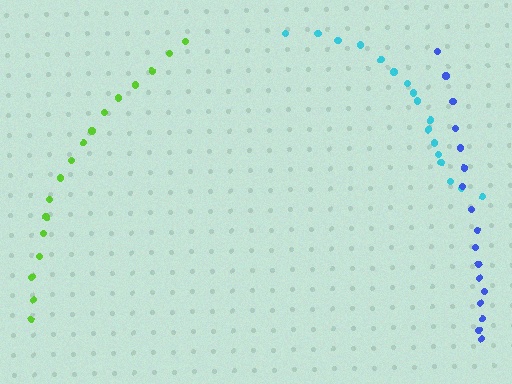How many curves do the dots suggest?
There are 3 distinct paths.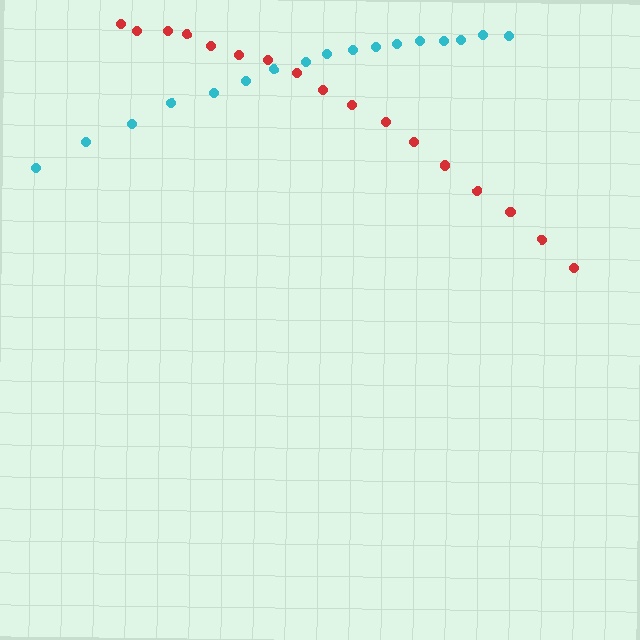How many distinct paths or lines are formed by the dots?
There are 2 distinct paths.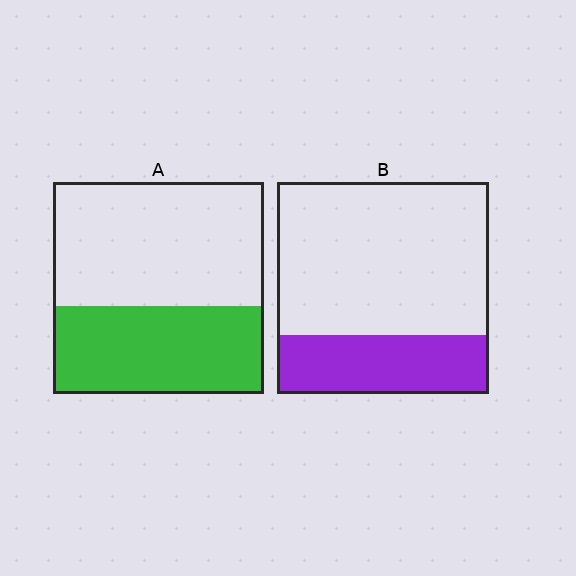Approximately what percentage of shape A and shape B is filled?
A is approximately 40% and B is approximately 30%.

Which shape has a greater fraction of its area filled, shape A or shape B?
Shape A.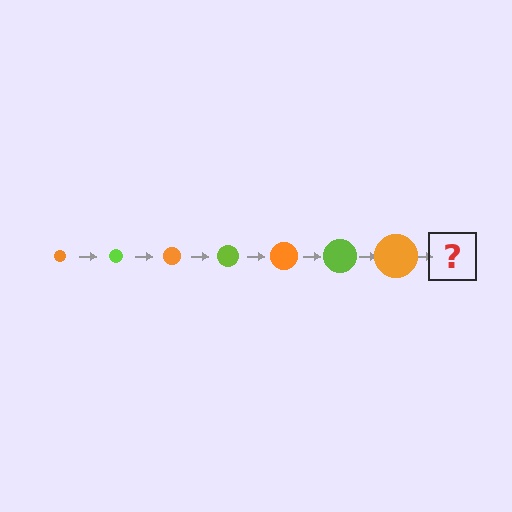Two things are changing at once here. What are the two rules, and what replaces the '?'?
The two rules are that the circle grows larger each step and the color cycles through orange and lime. The '?' should be a lime circle, larger than the previous one.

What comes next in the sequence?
The next element should be a lime circle, larger than the previous one.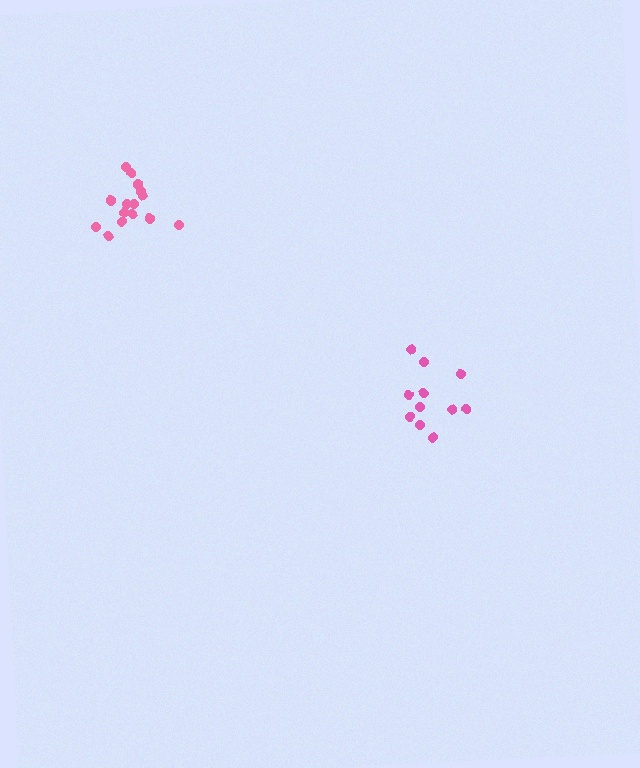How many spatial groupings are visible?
There are 2 spatial groupings.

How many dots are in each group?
Group 1: 11 dots, Group 2: 15 dots (26 total).